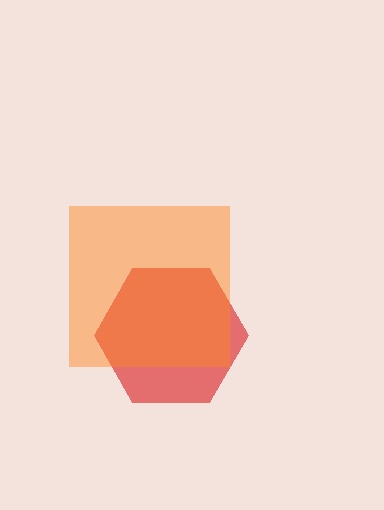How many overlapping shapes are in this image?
There are 2 overlapping shapes in the image.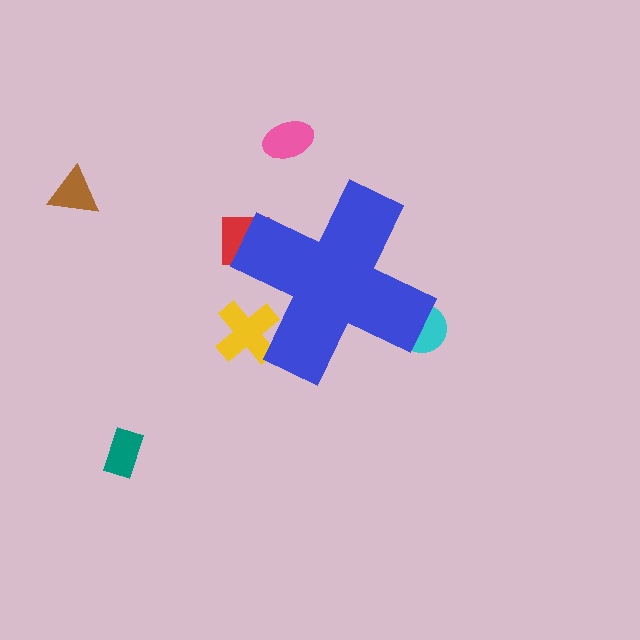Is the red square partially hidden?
Yes, the red square is partially hidden behind the blue cross.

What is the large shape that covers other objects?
A blue cross.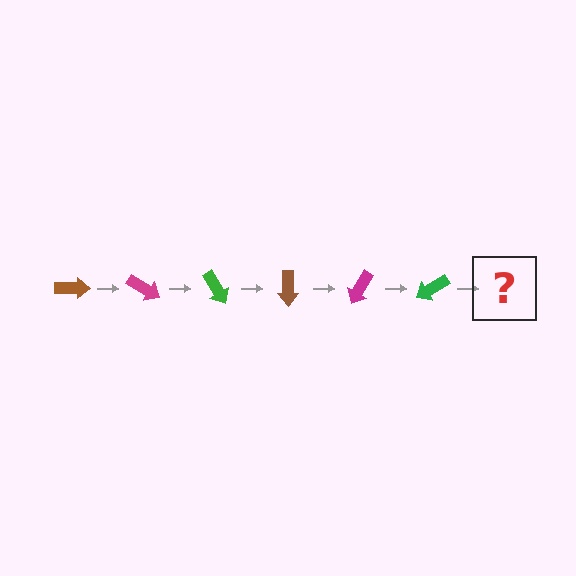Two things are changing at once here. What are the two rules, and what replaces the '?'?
The two rules are that it rotates 30 degrees each step and the color cycles through brown, magenta, and green. The '?' should be a brown arrow, rotated 180 degrees from the start.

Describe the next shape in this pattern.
It should be a brown arrow, rotated 180 degrees from the start.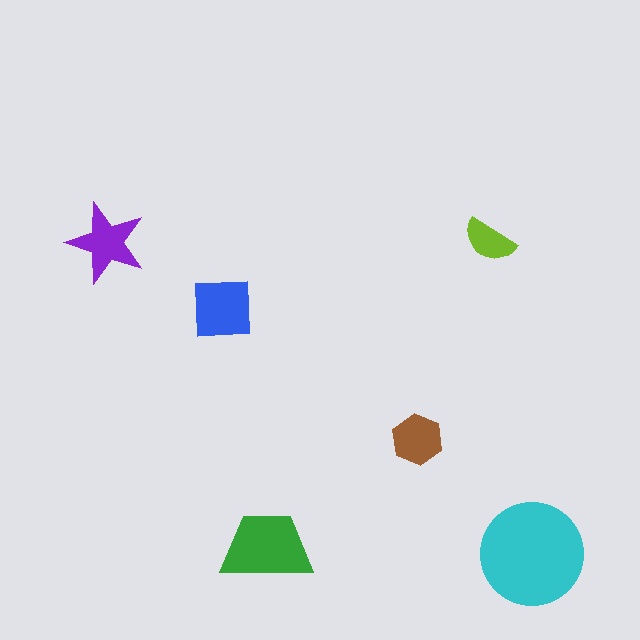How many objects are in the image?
There are 6 objects in the image.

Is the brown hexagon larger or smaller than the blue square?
Smaller.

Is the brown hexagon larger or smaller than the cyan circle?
Smaller.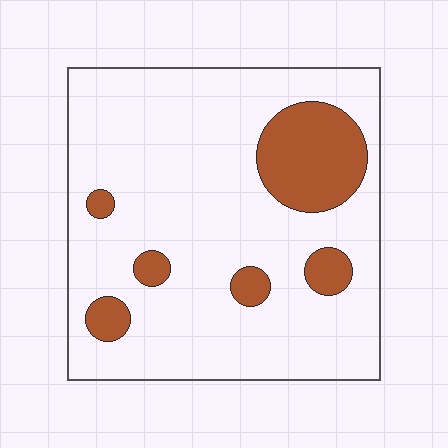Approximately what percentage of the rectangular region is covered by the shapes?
Approximately 15%.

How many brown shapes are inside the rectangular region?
6.